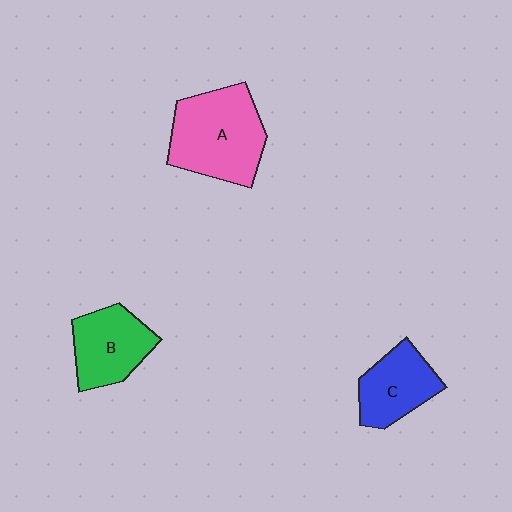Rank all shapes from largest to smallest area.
From largest to smallest: A (pink), B (green), C (blue).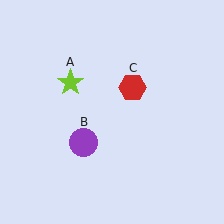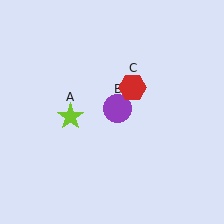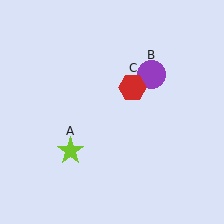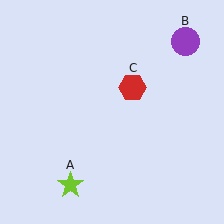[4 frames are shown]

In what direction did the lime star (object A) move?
The lime star (object A) moved down.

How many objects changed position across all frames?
2 objects changed position: lime star (object A), purple circle (object B).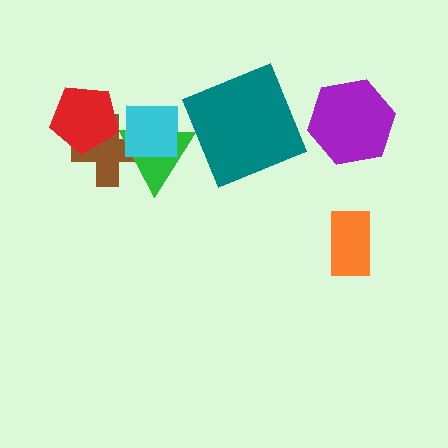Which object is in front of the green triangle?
The cyan square is in front of the green triangle.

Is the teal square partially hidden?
No, no other shape covers it.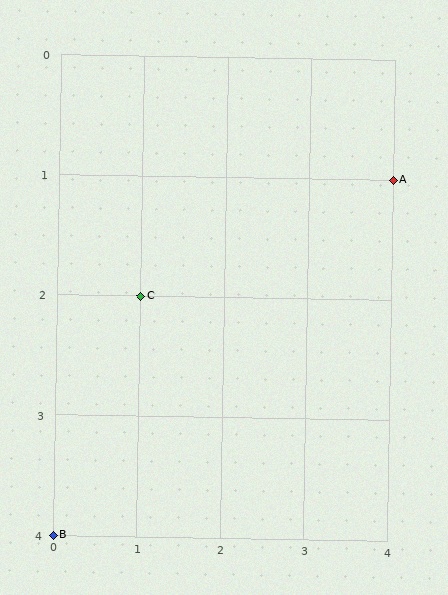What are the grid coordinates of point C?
Point C is at grid coordinates (1, 2).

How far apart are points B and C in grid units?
Points B and C are 1 column and 2 rows apart (about 2.2 grid units diagonally).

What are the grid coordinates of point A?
Point A is at grid coordinates (4, 1).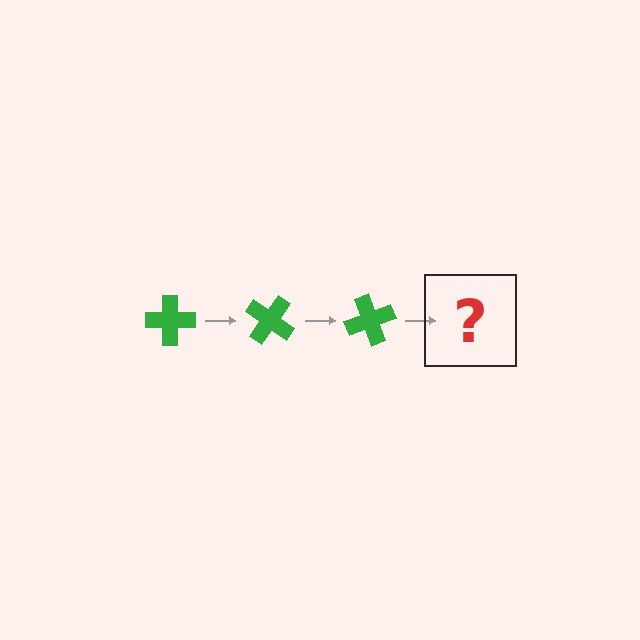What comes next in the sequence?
The next element should be a green cross rotated 105 degrees.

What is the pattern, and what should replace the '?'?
The pattern is that the cross rotates 35 degrees each step. The '?' should be a green cross rotated 105 degrees.